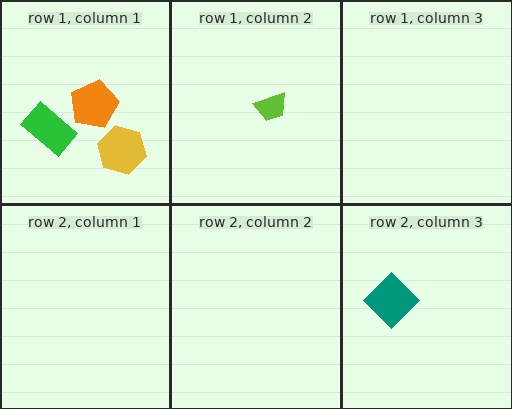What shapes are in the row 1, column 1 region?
The green rectangle, the orange pentagon, the yellow hexagon.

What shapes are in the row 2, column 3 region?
The teal diamond.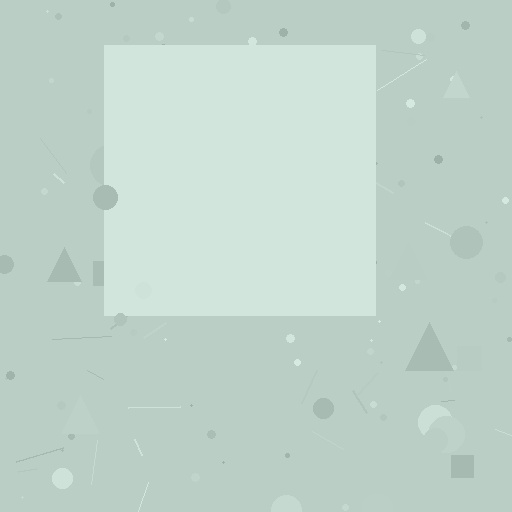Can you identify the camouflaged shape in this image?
The camouflaged shape is a square.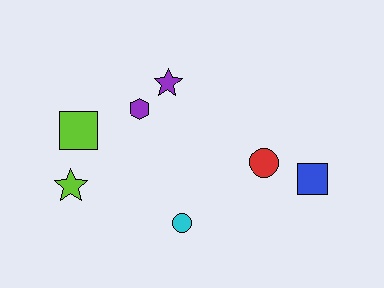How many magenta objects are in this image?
There are no magenta objects.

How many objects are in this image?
There are 7 objects.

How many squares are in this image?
There are 2 squares.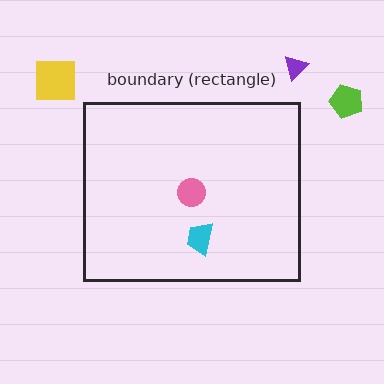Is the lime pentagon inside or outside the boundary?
Outside.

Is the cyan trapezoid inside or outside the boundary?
Inside.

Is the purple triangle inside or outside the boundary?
Outside.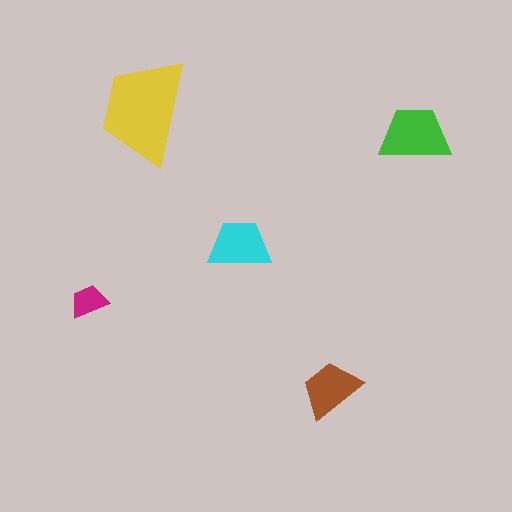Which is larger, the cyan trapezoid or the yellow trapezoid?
The yellow one.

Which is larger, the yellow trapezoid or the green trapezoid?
The yellow one.